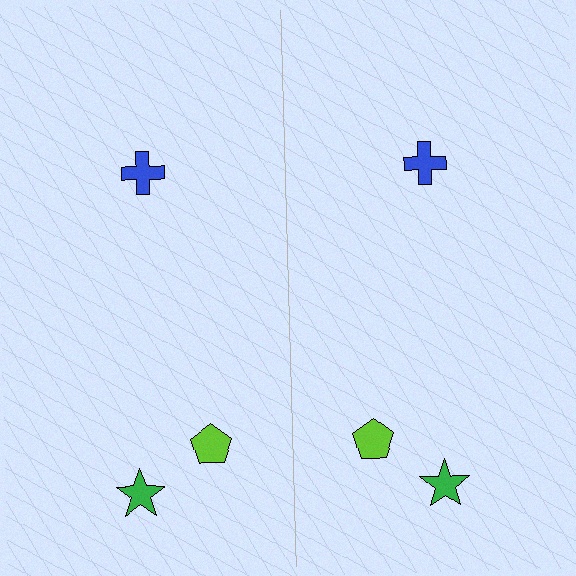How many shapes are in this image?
There are 6 shapes in this image.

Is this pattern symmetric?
Yes, this pattern has bilateral (reflection) symmetry.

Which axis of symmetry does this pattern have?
The pattern has a vertical axis of symmetry running through the center of the image.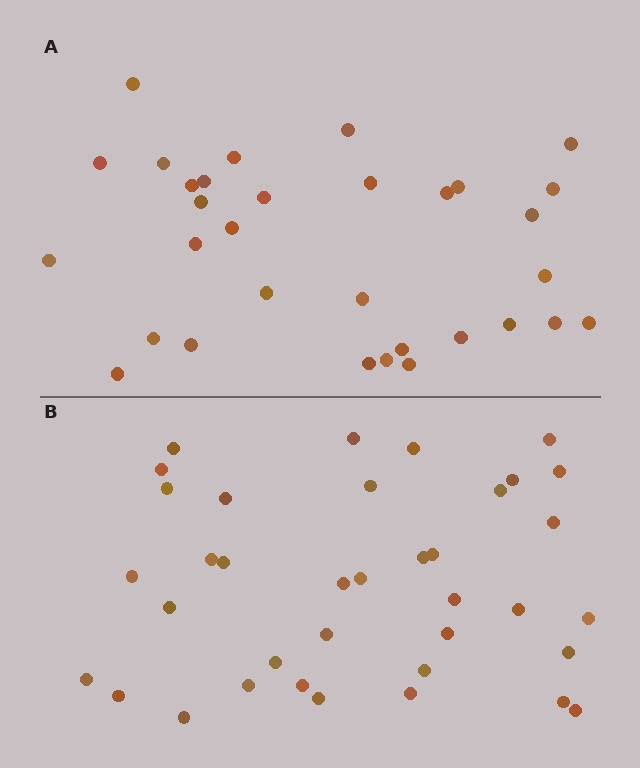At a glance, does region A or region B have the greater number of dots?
Region B (the bottom region) has more dots.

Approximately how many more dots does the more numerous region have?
Region B has about 5 more dots than region A.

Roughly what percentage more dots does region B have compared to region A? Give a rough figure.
About 15% more.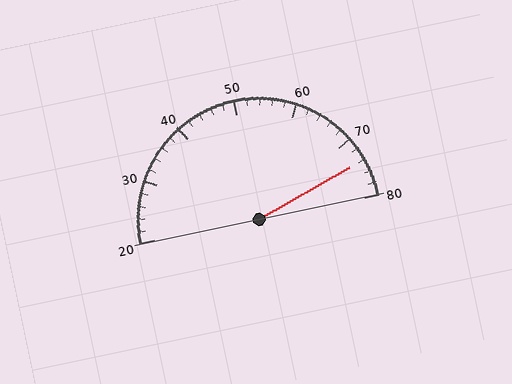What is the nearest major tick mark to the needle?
The nearest major tick mark is 70.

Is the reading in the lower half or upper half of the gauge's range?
The reading is in the upper half of the range (20 to 80).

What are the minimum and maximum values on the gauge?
The gauge ranges from 20 to 80.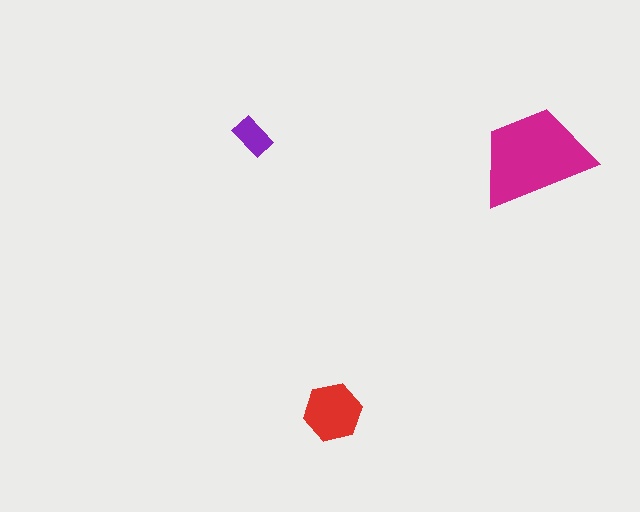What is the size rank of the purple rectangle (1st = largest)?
3rd.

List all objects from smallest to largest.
The purple rectangle, the red hexagon, the magenta trapezoid.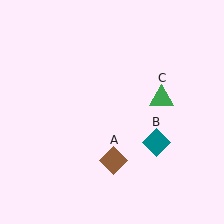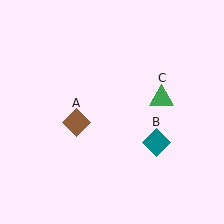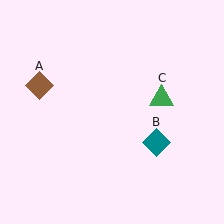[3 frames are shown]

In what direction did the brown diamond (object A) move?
The brown diamond (object A) moved up and to the left.